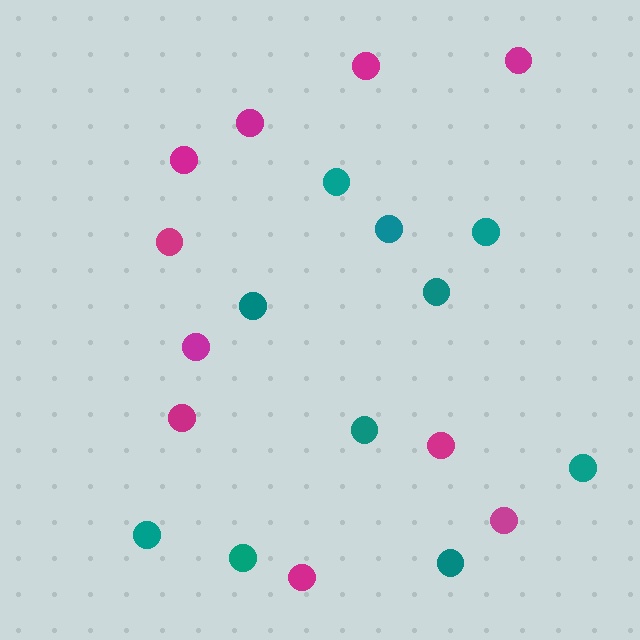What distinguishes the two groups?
There are 2 groups: one group of magenta circles (10) and one group of teal circles (10).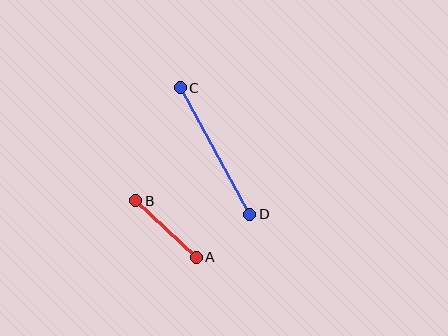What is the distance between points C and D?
The distance is approximately 144 pixels.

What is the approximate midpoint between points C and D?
The midpoint is at approximately (215, 151) pixels.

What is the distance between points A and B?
The distance is approximately 83 pixels.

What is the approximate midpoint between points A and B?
The midpoint is at approximately (166, 229) pixels.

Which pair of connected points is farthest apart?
Points C and D are farthest apart.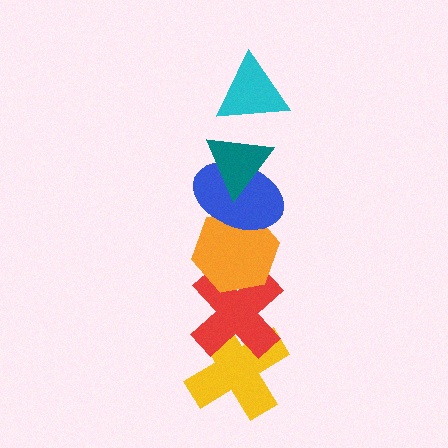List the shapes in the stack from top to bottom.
From top to bottom: the cyan triangle, the teal triangle, the blue ellipse, the orange hexagon, the red cross, the yellow cross.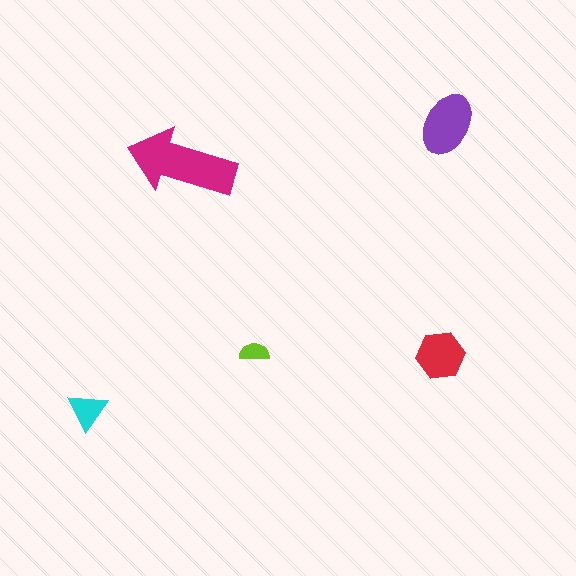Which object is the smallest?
The lime semicircle.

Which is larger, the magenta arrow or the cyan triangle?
The magenta arrow.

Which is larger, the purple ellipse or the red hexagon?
The purple ellipse.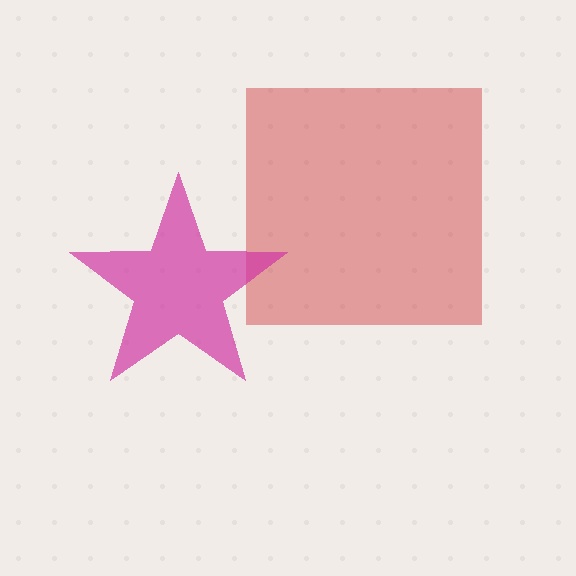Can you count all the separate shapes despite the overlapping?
Yes, there are 2 separate shapes.